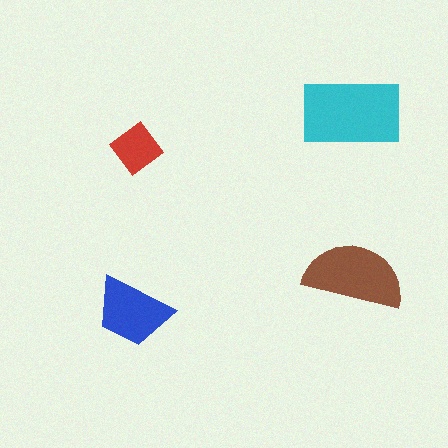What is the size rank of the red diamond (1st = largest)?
4th.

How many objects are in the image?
There are 4 objects in the image.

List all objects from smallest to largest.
The red diamond, the blue trapezoid, the brown semicircle, the cyan rectangle.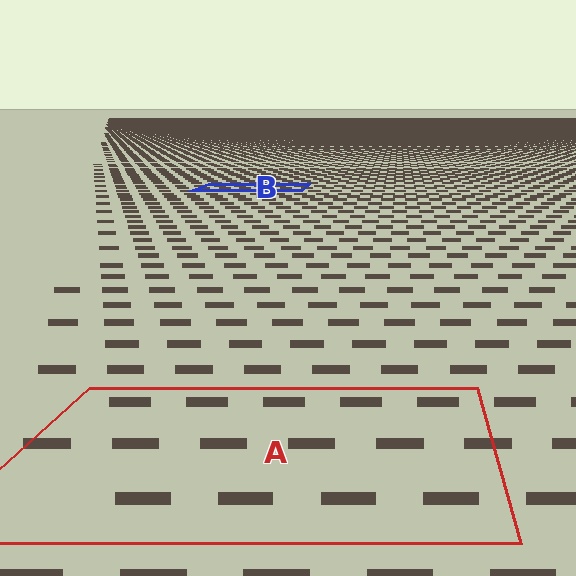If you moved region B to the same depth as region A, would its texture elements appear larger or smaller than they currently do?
They would appear larger. At a closer depth, the same texture elements are projected at a bigger on-screen size.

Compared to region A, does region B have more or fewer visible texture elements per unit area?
Region B has more texture elements per unit area — they are packed more densely because it is farther away.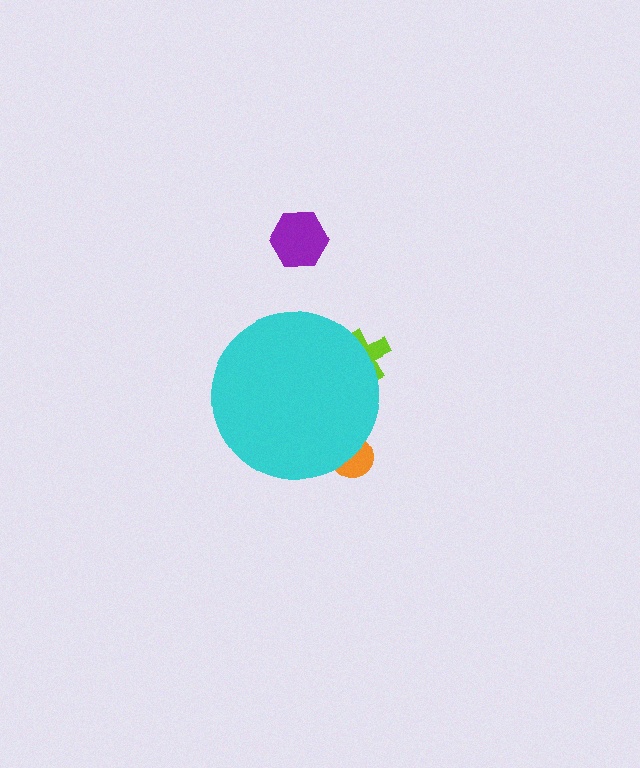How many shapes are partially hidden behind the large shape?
2 shapes are partially hidden.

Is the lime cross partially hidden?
Yes, the lime cross is partially hidden behind the cyan circle.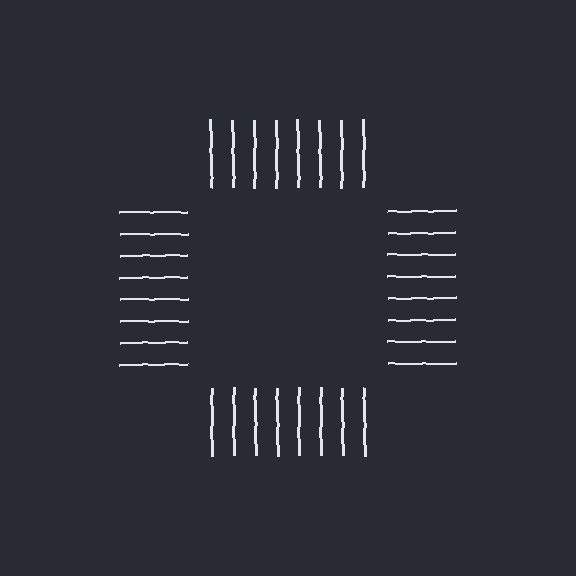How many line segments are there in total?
32 — 8 along each of the 4 edges.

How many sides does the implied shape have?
4 sides — the line-ends trace a square.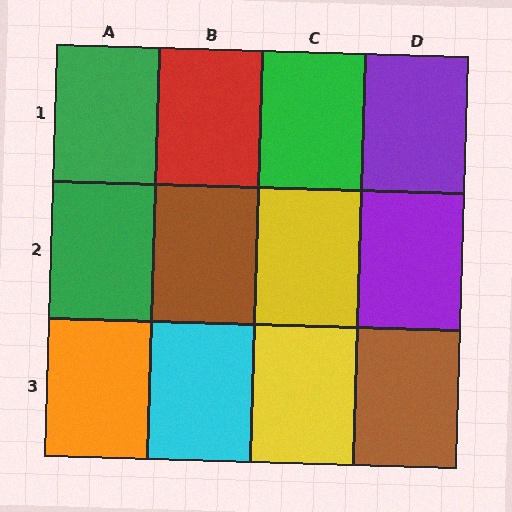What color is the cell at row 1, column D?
Purple.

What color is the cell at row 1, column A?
Green.